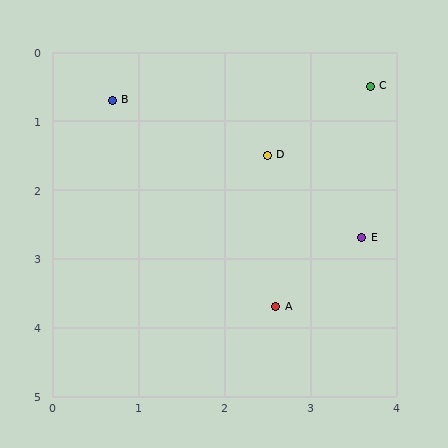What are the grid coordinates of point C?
Point C is at approximately (3.7, 0.5).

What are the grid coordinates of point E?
Point E is at approximately (3.6, 2.7).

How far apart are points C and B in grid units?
Points C and B are about 3.0 grid units apart.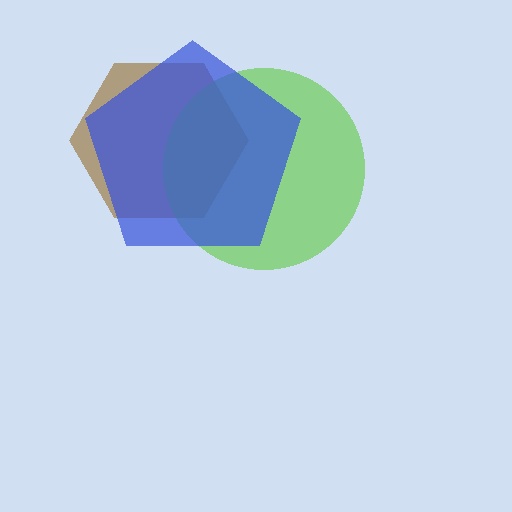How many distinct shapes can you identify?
There are 3 distinct shapes: a brown hexagon, a lime circle, a blue pentagon.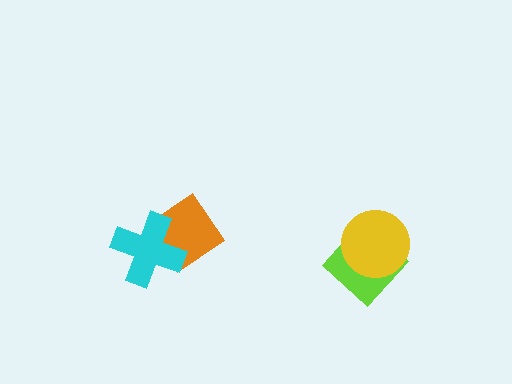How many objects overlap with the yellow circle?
1 object overlaps with the yellow circle.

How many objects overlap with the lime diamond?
1 object overlaps with the lime diamond.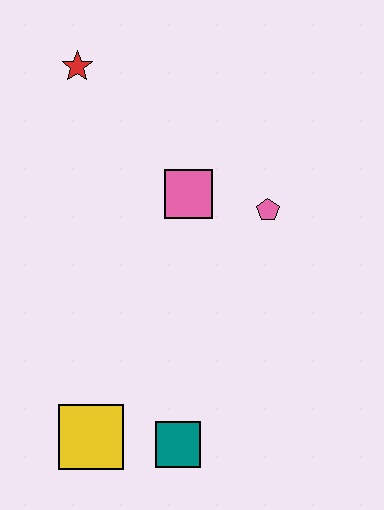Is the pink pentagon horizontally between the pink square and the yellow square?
No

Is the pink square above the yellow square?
Yes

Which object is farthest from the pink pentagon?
The yellow square is farthest from the pink pentagon.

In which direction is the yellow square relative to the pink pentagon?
The yellow square is below the pink pentagon.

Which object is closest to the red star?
The pink square is closest to the red star.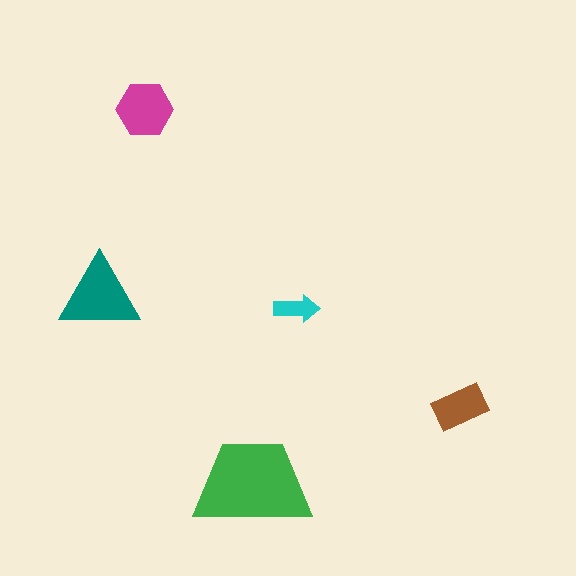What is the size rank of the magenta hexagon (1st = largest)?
3rd.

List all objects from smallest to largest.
The cyan arrow, the brown rectangle, the magenta hexagon, the teal triangle, the green trapezoid.